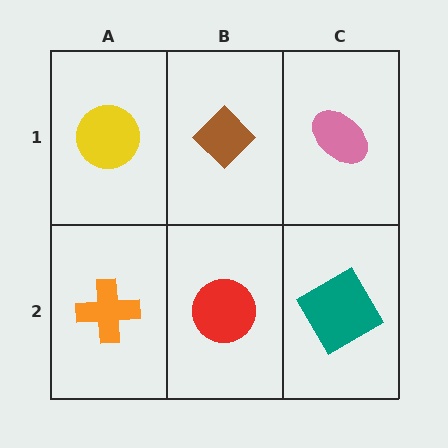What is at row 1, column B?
A brown diamond.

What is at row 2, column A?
An orange cross.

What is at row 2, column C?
A teal square.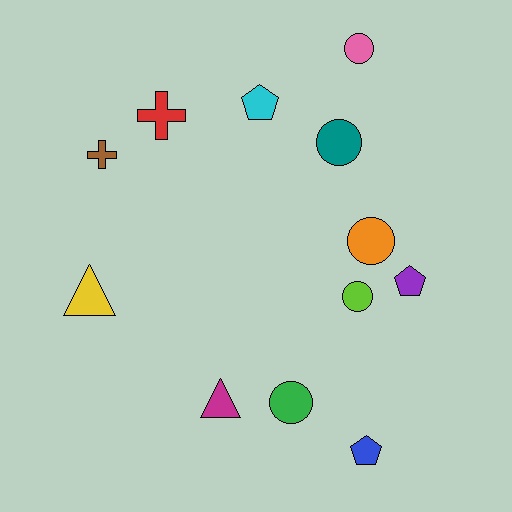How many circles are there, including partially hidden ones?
There are 5 circles.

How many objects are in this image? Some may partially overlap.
There are 12 objects.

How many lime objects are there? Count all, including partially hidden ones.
There is 1 lime object.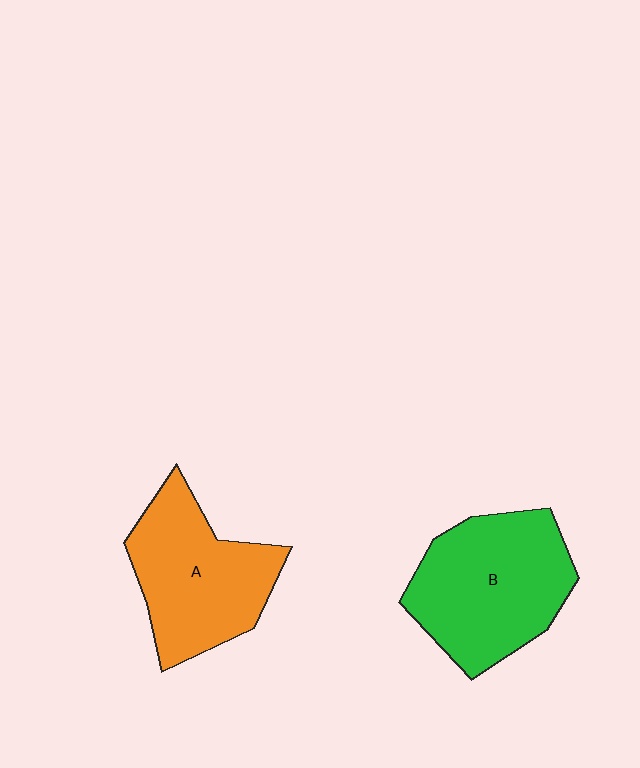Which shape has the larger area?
Shape B (green).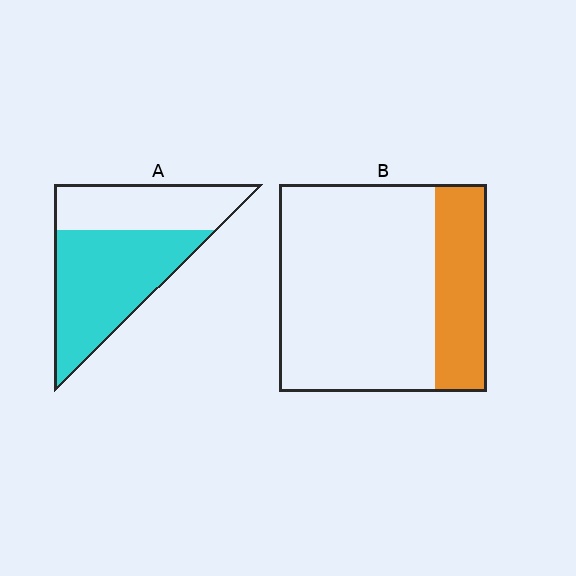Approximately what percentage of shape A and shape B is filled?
A is approximately 60% and B is approximately 25%.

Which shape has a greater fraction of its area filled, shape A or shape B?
Shape A.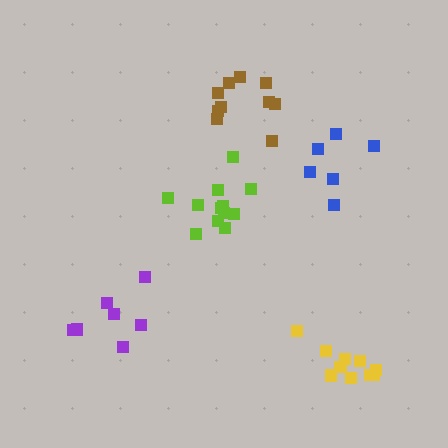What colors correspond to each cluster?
The clusters are colored: purple, lime, brown, yellow, blue.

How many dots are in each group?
Group 1: 7 dots, Group 2: 12 dots, Group 3: 10 dots, Group 4: 10 dots, Group 5: 6 dots (45 total).